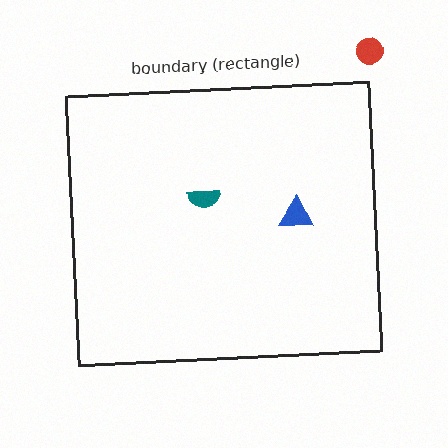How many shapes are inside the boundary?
2 inside, 1 outside.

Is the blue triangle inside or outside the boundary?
Inside.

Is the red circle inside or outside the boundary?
Outside.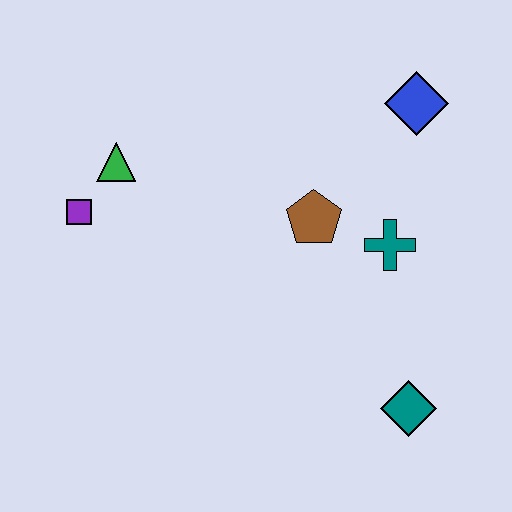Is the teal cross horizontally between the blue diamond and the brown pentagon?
Yes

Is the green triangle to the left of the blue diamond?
Yes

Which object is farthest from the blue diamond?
The purple square is farthest from the blue diamond.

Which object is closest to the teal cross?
The brown pentagon is closest to the teal cross.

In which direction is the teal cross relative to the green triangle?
The teal cross is to the right of the green triangle.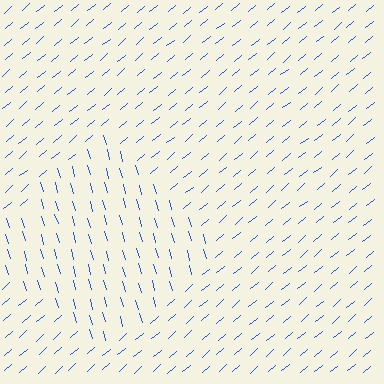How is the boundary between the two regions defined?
The boundary is defined purely by a change in line orientation (approximately 66 degrees difference). All lines are the same color and thickness.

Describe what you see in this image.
The image is filled with small blue line segments. A diamond region in the image has lines oriented differently from the surrounding lines, creating a visible texture boundary.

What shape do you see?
I see a diamond.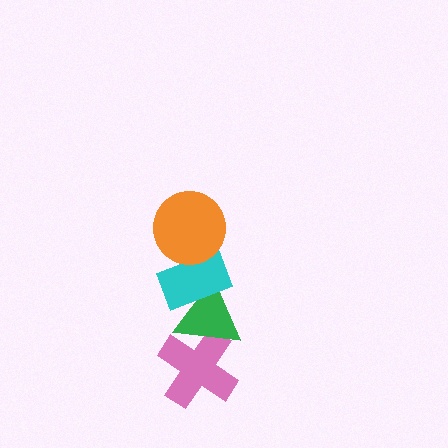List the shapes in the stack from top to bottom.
From top to bottom: the orange circle, the cyan rectangle, the green triangle, the pink cross.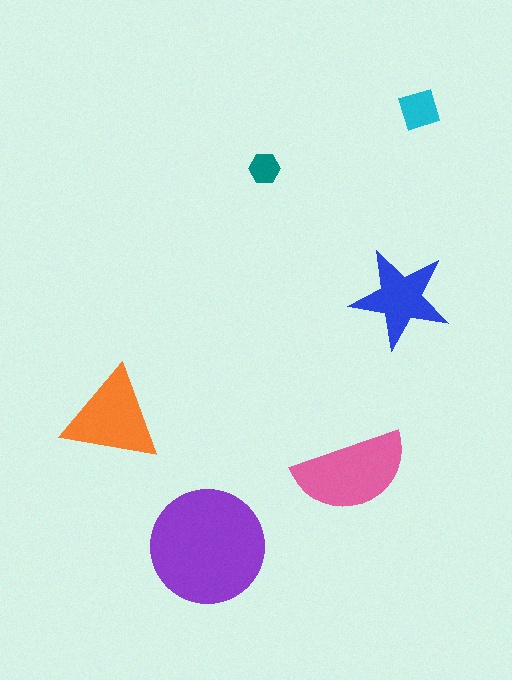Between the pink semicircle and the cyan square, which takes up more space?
The pink semicircle.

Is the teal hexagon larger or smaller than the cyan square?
Smaller.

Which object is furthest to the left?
The orange triangle is leftmost.